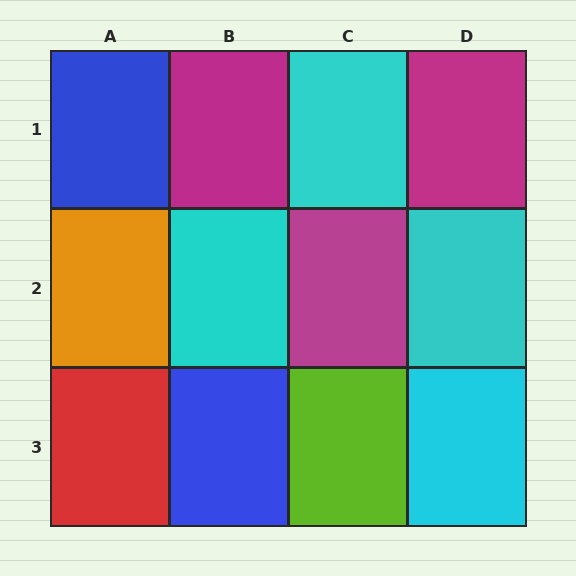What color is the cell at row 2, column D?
Cyan.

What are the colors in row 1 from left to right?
Blue, magenta, cyan, magenta.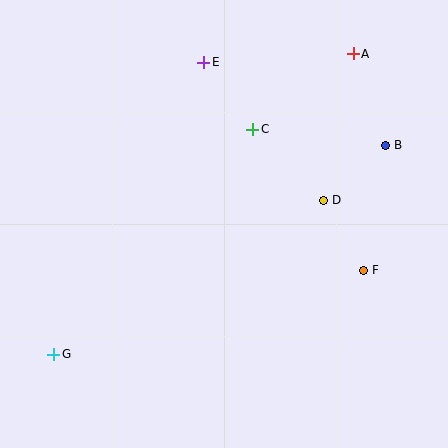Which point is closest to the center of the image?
Point C at (253, 129) is closest to the center.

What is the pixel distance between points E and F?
The distance between E and F is 262 pixels.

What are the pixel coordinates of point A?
Point A is at (353, 54).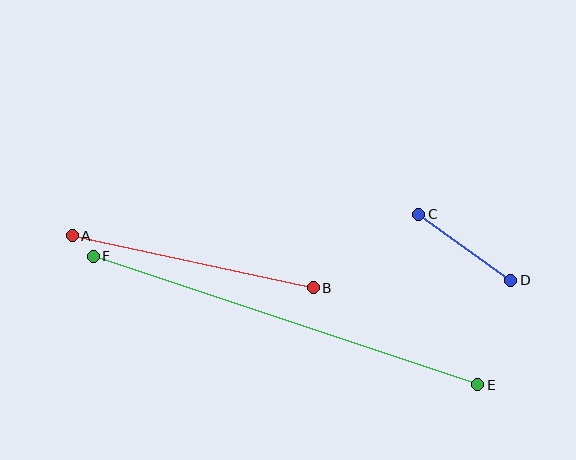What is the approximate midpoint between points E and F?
The midpoint is at approximately (286, 321) pixels.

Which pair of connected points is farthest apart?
Points E and F are farthest apart.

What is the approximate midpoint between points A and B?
The midpoint is at approximately (193, 262) pixels.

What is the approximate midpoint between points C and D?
The midpoint is at approximately (465, 247) pixels.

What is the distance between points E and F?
The distance is approximately 406 pixels.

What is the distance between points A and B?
The distance is approximately 247 pixels.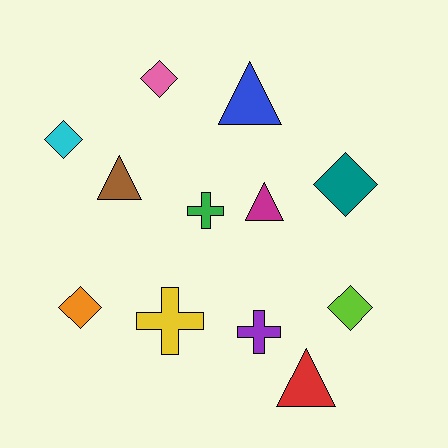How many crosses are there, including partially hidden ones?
There are 3 crosses.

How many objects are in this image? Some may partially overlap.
There are 12 objects.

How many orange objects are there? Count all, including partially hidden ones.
There is 1 orange object.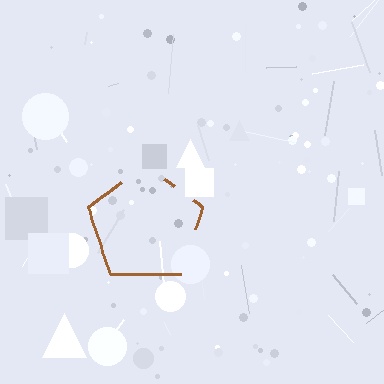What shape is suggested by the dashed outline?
The dashed outline suggests a pentagon.